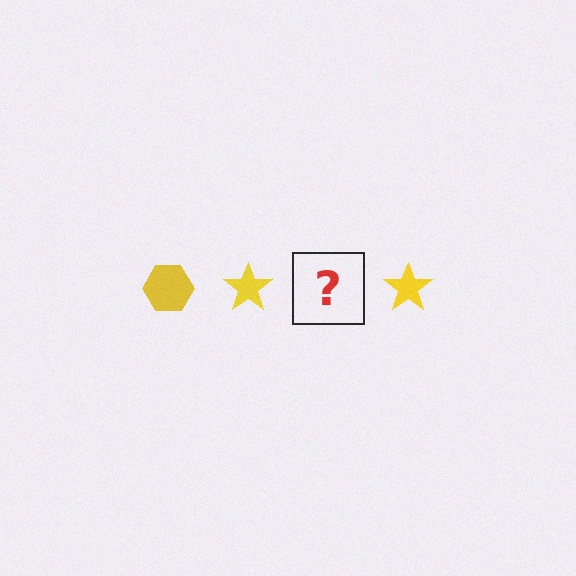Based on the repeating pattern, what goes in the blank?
The blank should be a yellow hexagon.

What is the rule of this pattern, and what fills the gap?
The rule is that the pattern cycles through hexagon, star shapes in yellow. The gap should be filled with a yellow hexagon.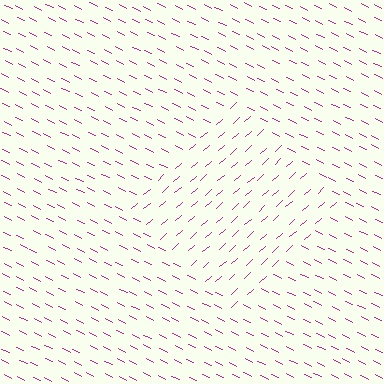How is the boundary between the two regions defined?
The boundary is defined purely by a change in line orientation (approximately 68 degrees difference). All lines are the same color and thickness.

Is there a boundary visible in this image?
Yes, there is a texture boundary formed by a change in line orientation.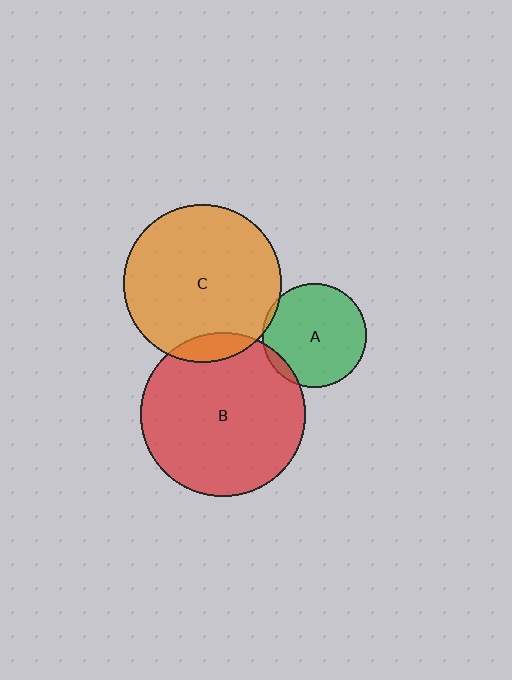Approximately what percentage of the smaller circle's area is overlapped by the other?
Approximately 5%.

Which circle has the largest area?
Circle B (red).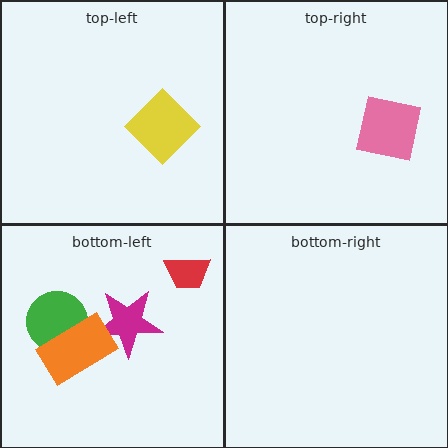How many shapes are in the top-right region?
1.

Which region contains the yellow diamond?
The top-left region.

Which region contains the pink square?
The top-right region.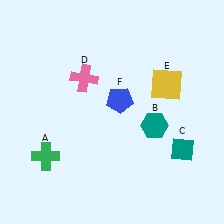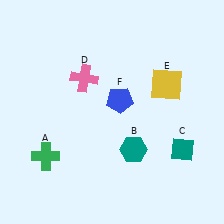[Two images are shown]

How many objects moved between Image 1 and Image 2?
1 object moved between the two images.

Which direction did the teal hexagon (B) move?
The teal hexagon (B) moved down.